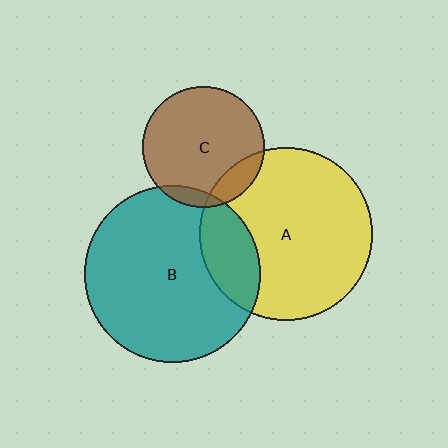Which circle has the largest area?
Circle B (teal).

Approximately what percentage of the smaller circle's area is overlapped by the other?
Approximately 15%.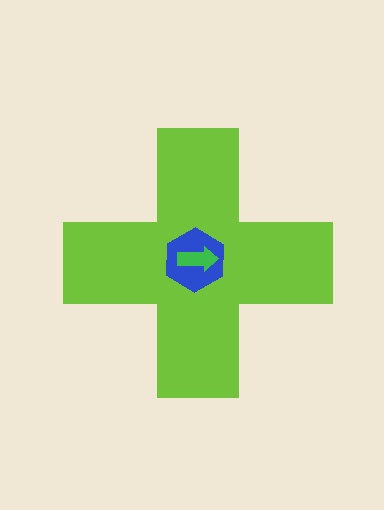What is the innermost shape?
The green arrow.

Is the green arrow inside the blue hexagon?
Yes.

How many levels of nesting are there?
3.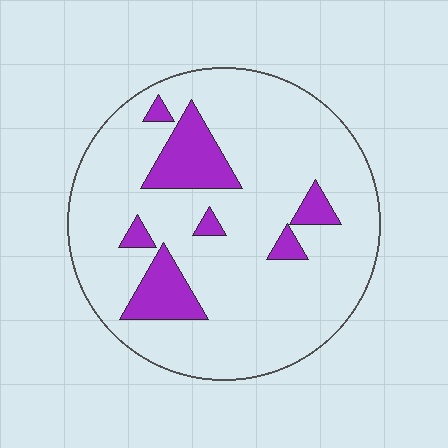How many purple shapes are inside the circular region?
7.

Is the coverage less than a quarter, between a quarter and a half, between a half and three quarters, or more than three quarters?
Less than a quarter.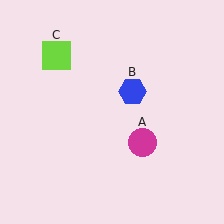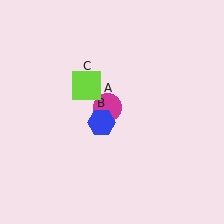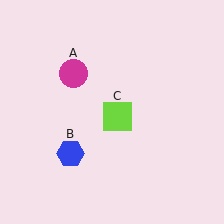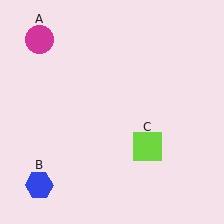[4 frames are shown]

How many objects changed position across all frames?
3 objects changed position: magenta circle (object A), blue hexagon (object B), lime square (object C).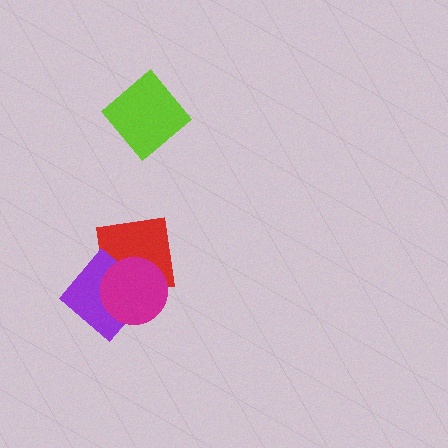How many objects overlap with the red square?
2 objects overlap with the red square.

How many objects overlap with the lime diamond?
0 objects overlap with the lime diamond.